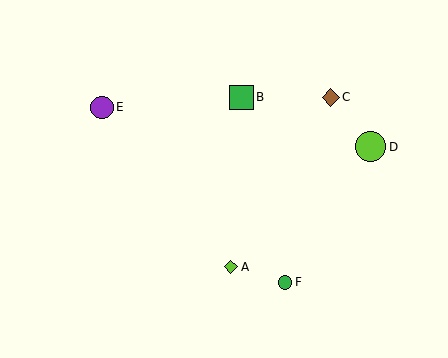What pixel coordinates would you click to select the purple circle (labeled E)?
Click at (102, 107) to select the purple circle E.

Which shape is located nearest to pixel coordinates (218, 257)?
The lime diamond (labeled A) at (231, 267) is nearest to that location.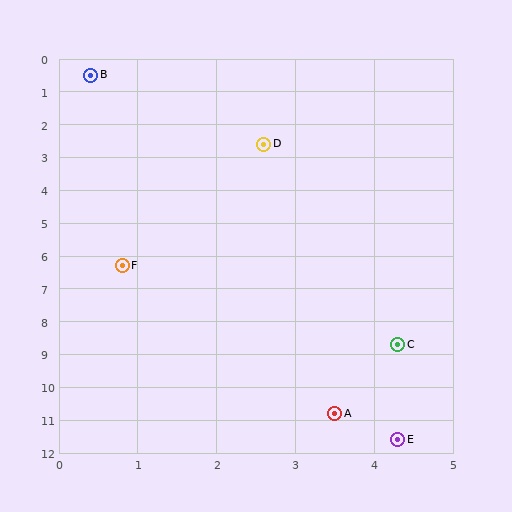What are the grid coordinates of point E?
Point E is at approximately (4.3, 11.6).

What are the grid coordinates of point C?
Point C is at approximately (4.3, 8.7).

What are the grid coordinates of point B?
Point B is at approximately (0.4, 0.5).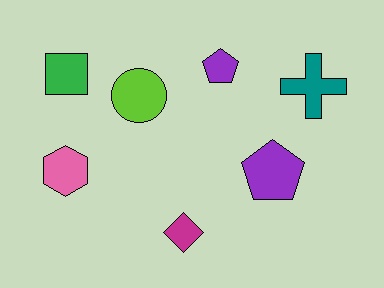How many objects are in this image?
There are 7 objects.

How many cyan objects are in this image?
There are no cyan objects.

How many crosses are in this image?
There is 1 cross.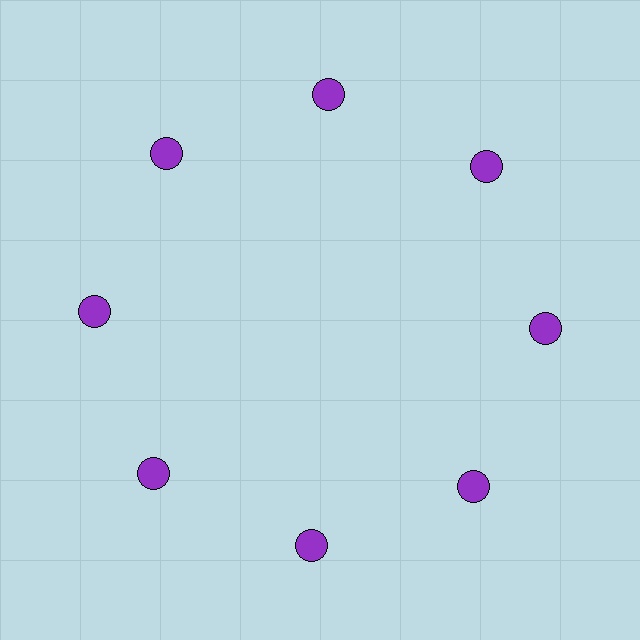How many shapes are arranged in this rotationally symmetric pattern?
There are 8 shapes, arranged in 8 groups of 1.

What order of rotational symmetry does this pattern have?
This pattern has 8-fold rotational symmetry.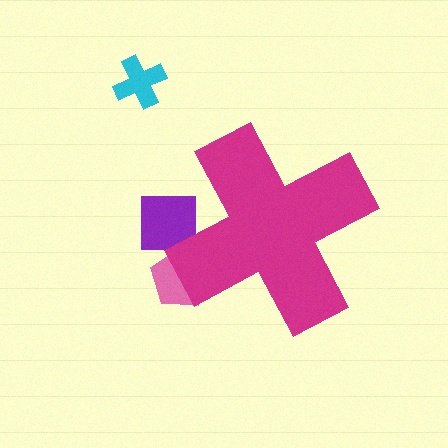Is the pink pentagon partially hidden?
Yes, the pink pentagon is partially hidden behind the magenta cross.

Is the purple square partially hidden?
Yes, the purple square is partially hidden behind the magenta cross.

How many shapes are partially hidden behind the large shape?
2 shapes are partially hidden.